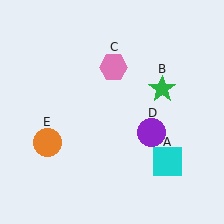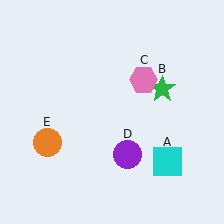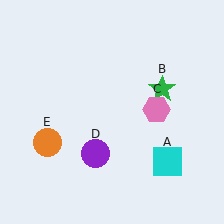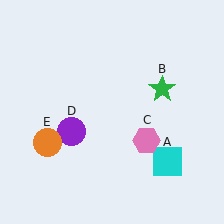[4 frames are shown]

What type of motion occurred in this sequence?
The pink hexagon (object C), purple circle (object D) rotated clockwise around the center of the scene.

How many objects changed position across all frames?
2 objects changed position: pink hexagon (object C), purple circle (object D).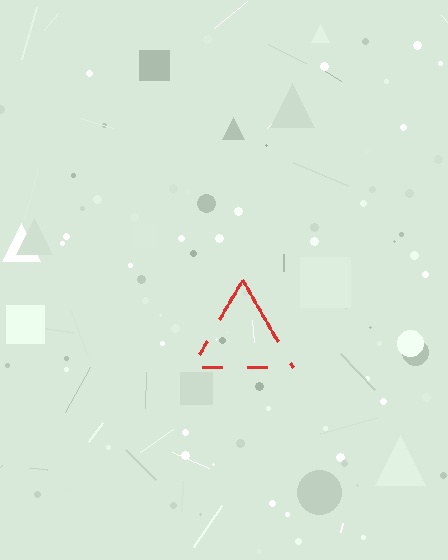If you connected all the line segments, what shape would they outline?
They would outline a triangle.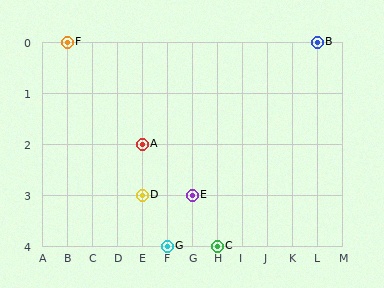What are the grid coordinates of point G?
Point G is at grid coordinates (F, 4).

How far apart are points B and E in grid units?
Points B and E are 5 columns and 3 rows apart (about 5.8 grid units diagonally).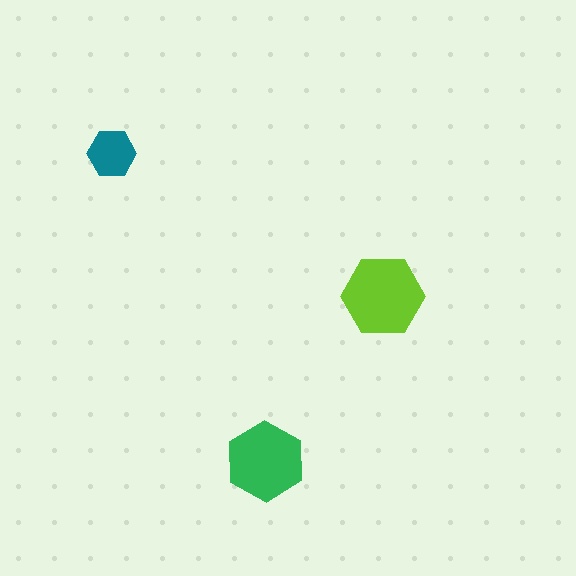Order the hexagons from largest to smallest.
the lime one, the green one, the teal one.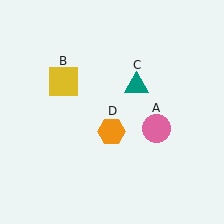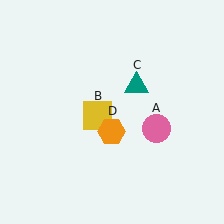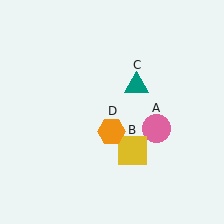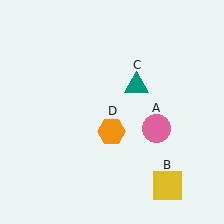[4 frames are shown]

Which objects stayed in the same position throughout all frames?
Pink circle (object A) and teal triangle (object C) and orange hexagon (object D) remained stationary.